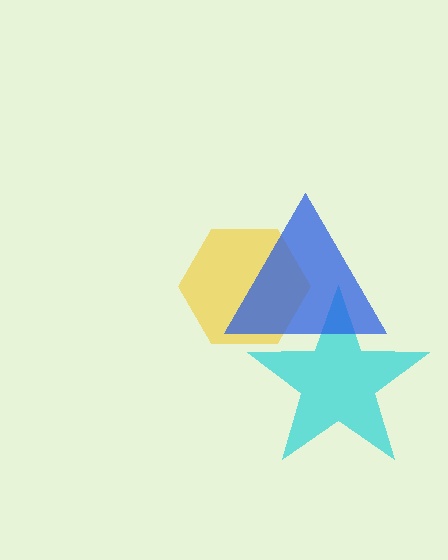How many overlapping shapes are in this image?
There are 3 overlapping shapes in the image.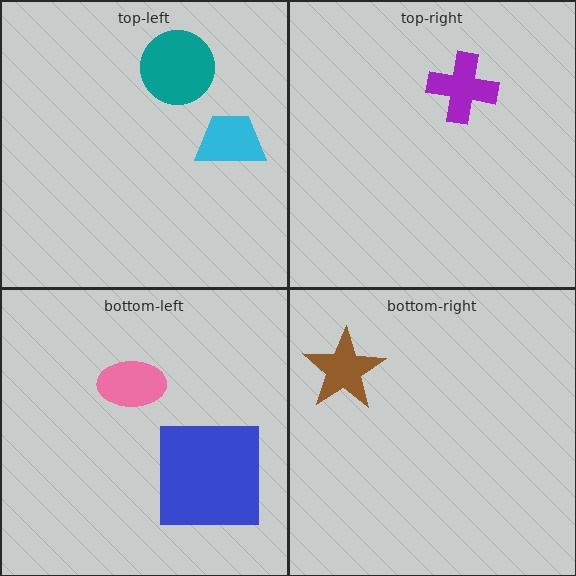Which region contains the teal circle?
The top-left region.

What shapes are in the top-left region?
The cyan trapezoid, the teal circle.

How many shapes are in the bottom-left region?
2.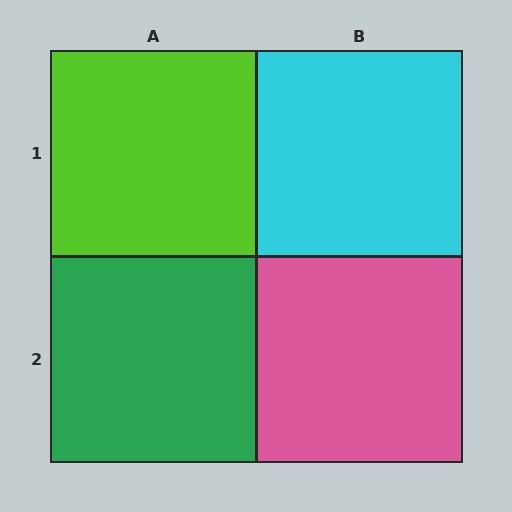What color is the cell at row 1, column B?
Cyan.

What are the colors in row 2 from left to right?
Green, pink.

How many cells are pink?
1 cell is pink.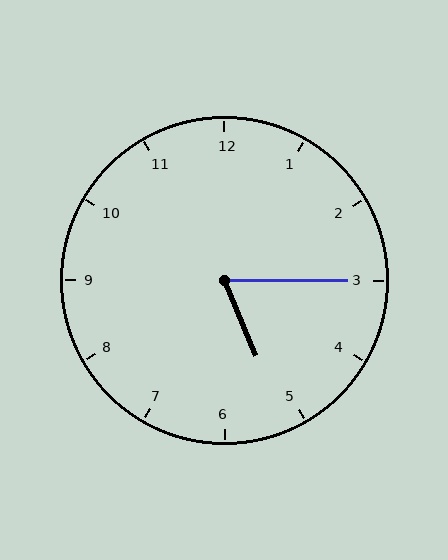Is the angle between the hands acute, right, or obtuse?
It is acute.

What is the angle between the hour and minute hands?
Approximately 68 degrees.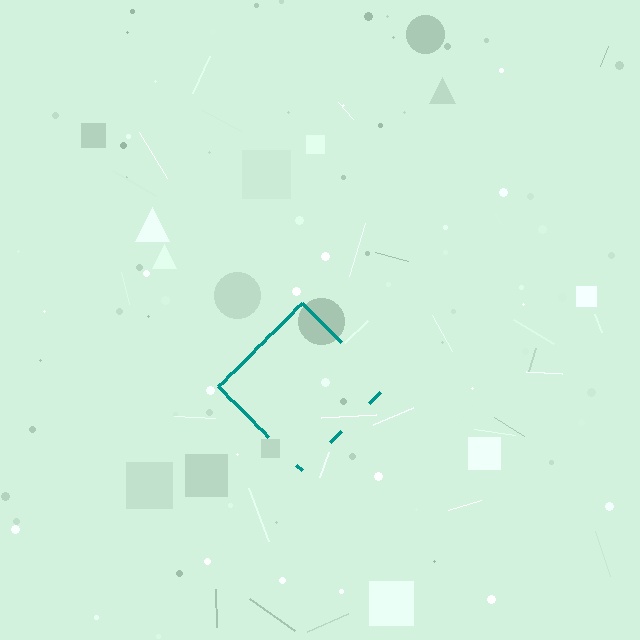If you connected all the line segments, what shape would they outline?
They would outline a diamond.